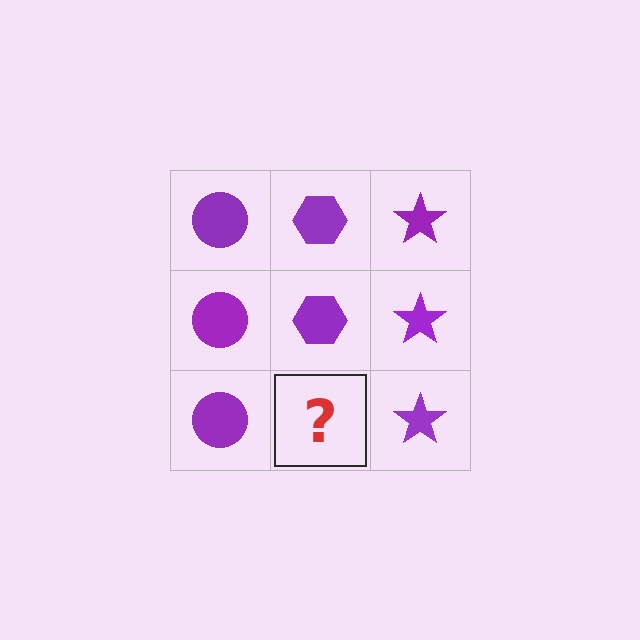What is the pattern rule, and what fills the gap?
The rule is that each column has a consistent shape. The gap should be filled with a purple hexagon.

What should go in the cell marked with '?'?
The missing cell should contain a purple hexagon.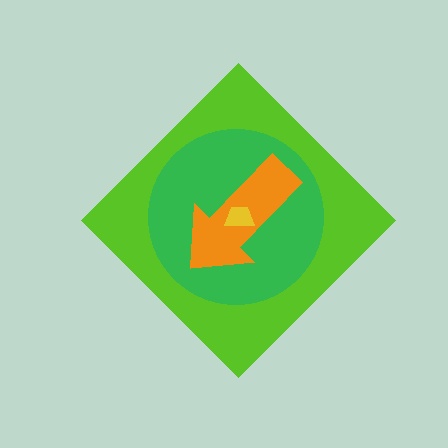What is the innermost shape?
The yellow trapezoid.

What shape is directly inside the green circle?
The orange arrow.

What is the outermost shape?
The lime diamond.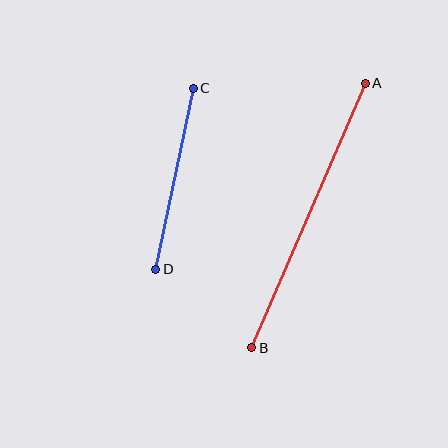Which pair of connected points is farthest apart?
Points A and B are farthest apart.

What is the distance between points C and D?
The distance is approximately 185 pixels.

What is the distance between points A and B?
The distance is approximately 288 pixels.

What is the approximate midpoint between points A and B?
The midpoint is at approximately (308, 215) pixels.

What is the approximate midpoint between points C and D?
The midpoint is at approximately (174, 179) pixels.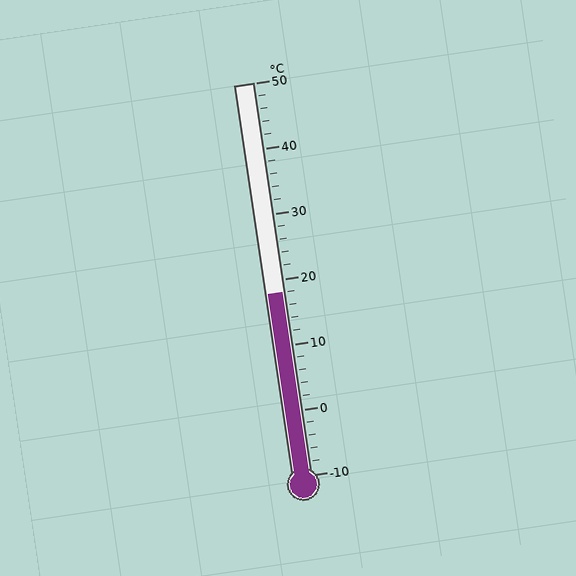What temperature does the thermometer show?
The thermometer shows approximately 18°C.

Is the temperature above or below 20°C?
The temperature is below 20°C.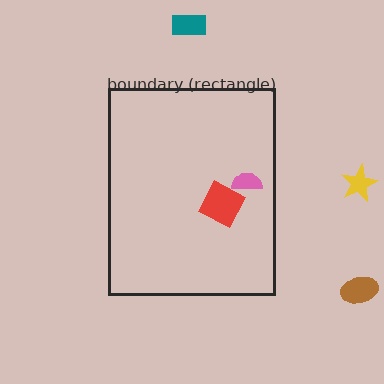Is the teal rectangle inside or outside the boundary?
Outside.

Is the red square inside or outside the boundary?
Inside.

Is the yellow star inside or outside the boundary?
Outside.